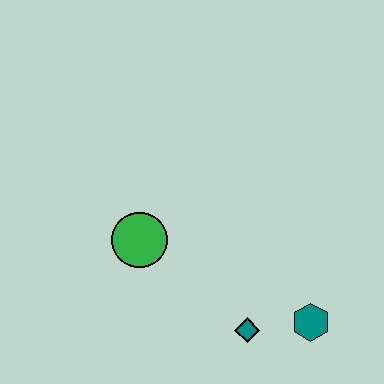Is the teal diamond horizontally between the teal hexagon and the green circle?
Yes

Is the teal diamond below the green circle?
Yes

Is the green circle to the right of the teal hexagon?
No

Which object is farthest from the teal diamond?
The green circle is farthest from the teal diamond.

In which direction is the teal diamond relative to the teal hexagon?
The teal diamond is to the left of the teal hexagon.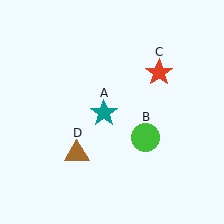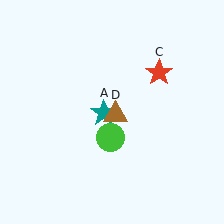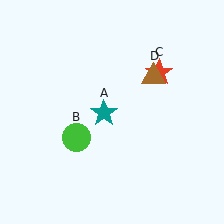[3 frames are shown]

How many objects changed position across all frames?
2 objects changed position: green circle (object B), brown triangle (object D).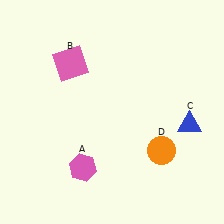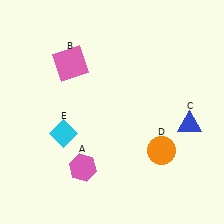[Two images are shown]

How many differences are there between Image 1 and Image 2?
There is 1 difference between the two images.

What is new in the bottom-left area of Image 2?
A cyan diamond (E) was added in the bottom-left area of Image 2.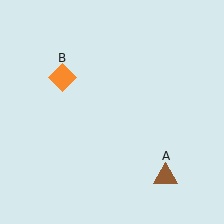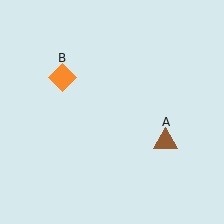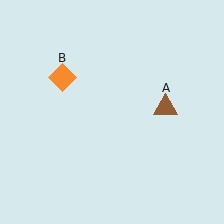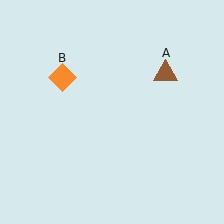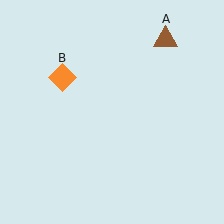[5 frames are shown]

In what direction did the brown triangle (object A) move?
The brown triangle (object A) moved up.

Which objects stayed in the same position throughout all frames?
Orange diamond (object B) remained stationary.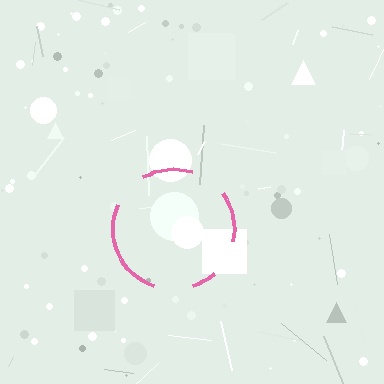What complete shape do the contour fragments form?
The contour fragments form a circle.